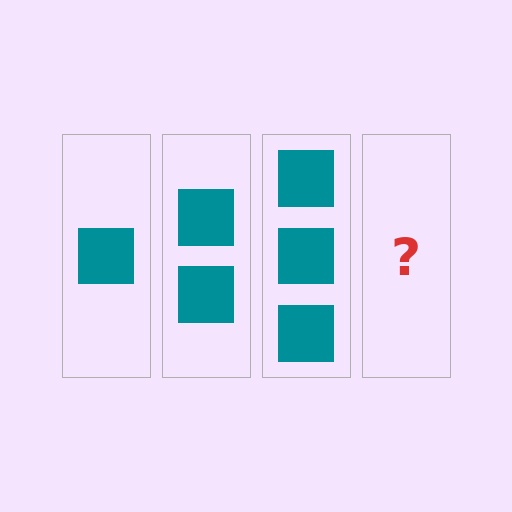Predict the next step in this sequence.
The next step is 4 squares.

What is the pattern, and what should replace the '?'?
The pattern is that each step adds one more square. The '?' should be 4 squares.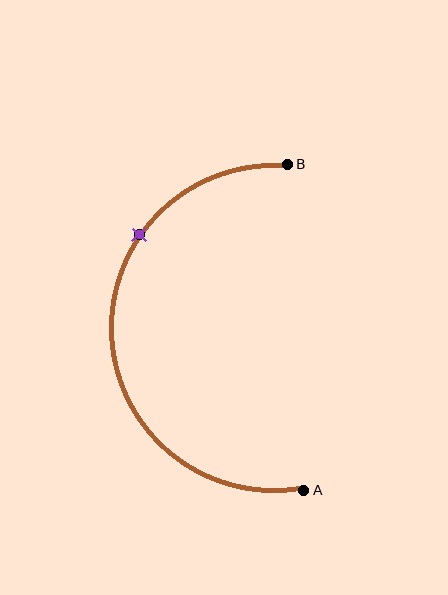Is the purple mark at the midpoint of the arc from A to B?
No. The purple mark lies on the arc but is closer to endpoint B. The arc midpoint would be at the point on the curve equidistant along the arc from both A and B.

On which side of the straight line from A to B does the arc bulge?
The arc bulges to the left of the straight line connecting A and B.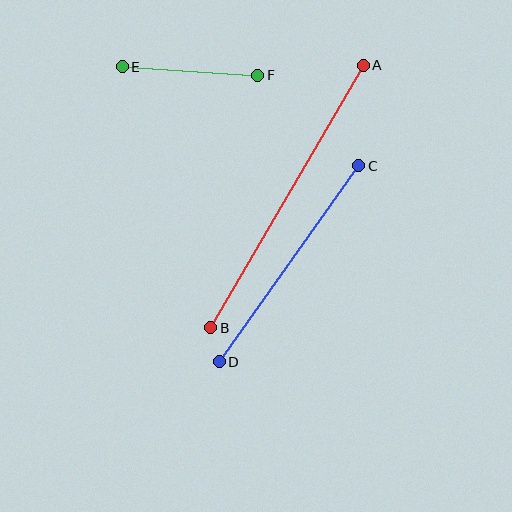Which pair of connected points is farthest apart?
Points A and B are farthest apart.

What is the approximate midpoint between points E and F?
The midpoint is at approximately (190, 71) pixels.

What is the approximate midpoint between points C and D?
The midpoint is at approximately (289, 264) pixels.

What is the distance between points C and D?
The distance is approximately 240 pixels.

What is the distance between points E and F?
The distance is approximately 136 pixels.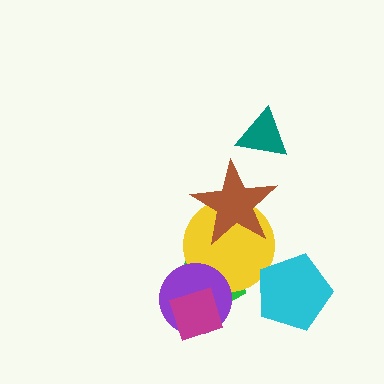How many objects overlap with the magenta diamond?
2 objects overlap with the magenta diamond.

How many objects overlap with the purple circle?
3 objects overlap with the purple circle.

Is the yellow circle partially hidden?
Yes, it is partially covered by another shape.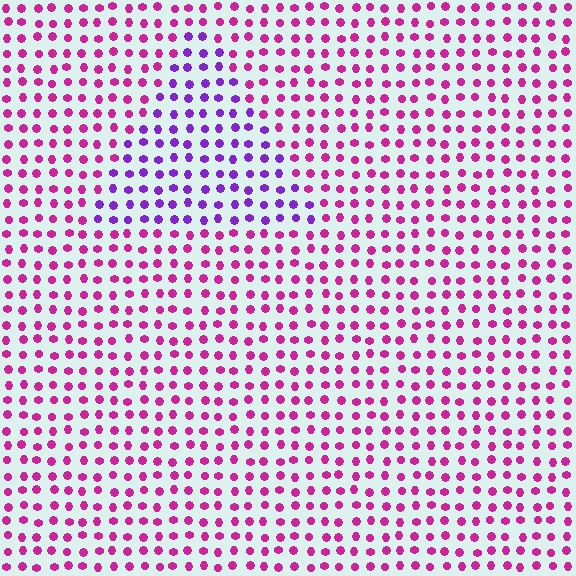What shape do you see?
I see a triangle.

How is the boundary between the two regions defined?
The boundary is defined purely by a slight shift in hue (about 43 degrees). Spacing, size, and orientation are identical on both sides.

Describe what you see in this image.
The image is filled with small magenta elements in a uniform arrangement. A triangle-shaped region is visible where the elements are tinted to a slightly different hue, forming a subtle color boundary.